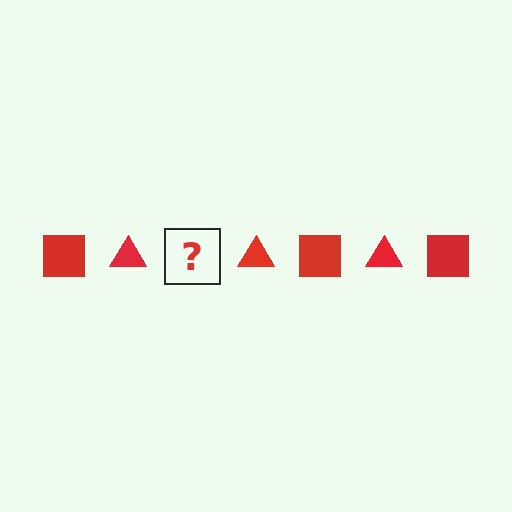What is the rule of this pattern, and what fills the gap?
The rule is that the pattern cycles through square, triangle shapes in red. The gap should be filled with a red square.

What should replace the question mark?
The question mark should be replaced with a red square.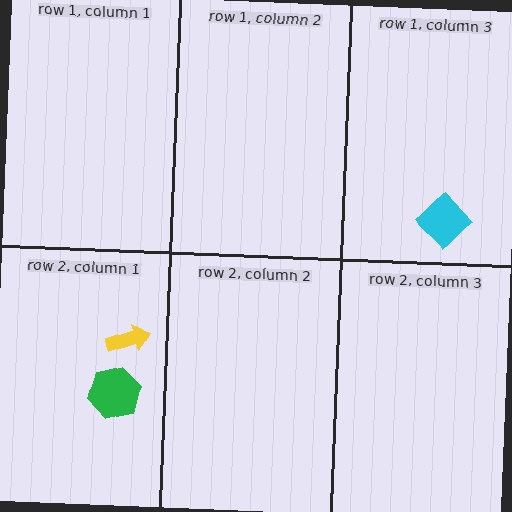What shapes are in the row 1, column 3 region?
The cyan diamond.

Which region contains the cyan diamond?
The row 1, column 3 region.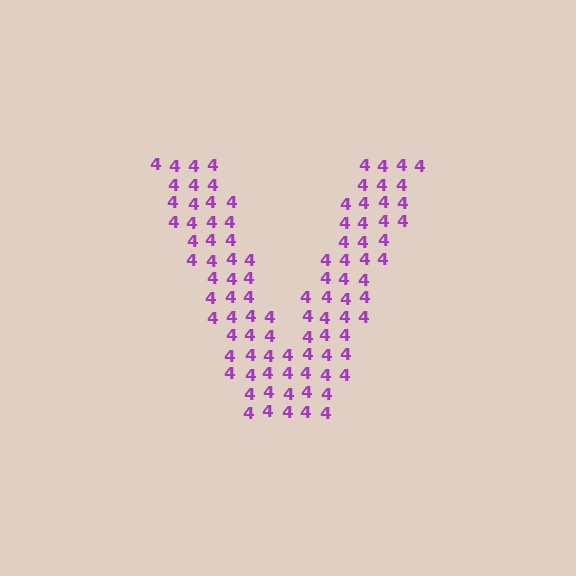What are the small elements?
The small elements are digit 4's.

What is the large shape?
The large shape is the letter V.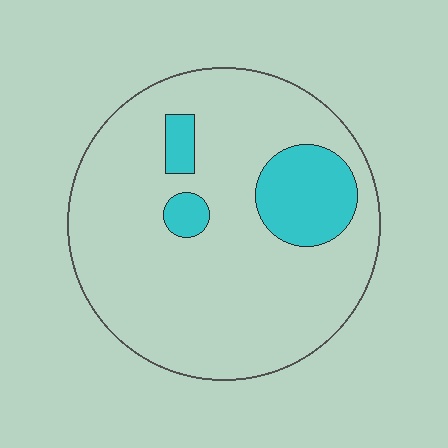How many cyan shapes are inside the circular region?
3.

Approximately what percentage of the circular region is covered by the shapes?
Approximately 15%.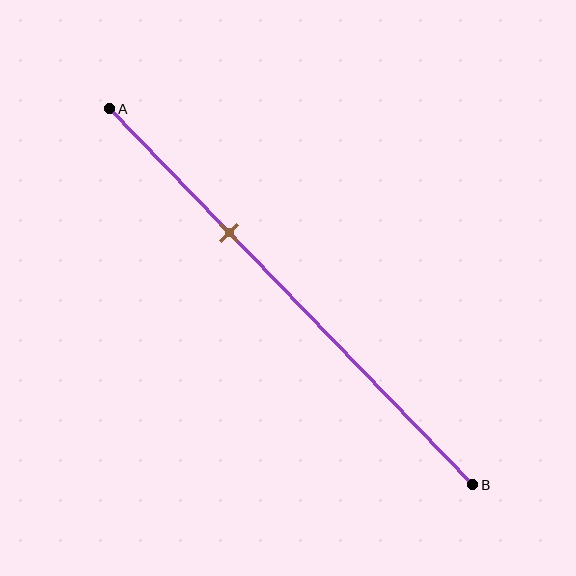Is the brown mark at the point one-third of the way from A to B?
Yes, the mark is approximately at the one-third point.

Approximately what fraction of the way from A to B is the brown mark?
The brown mark is approximately 35% of the way from A to B.